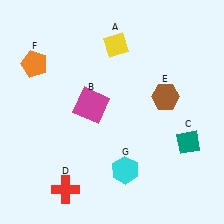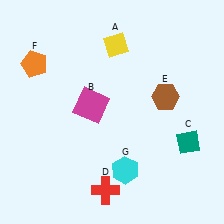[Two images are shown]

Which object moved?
The red cross (D) moved right.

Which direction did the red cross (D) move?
The red cross (D) moved right.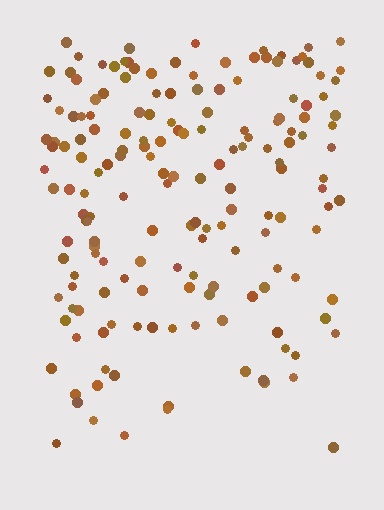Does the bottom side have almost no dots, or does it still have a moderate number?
Still a moderate number, just noticeably fewer than the top.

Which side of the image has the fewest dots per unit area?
The bottom.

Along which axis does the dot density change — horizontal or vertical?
Vertical.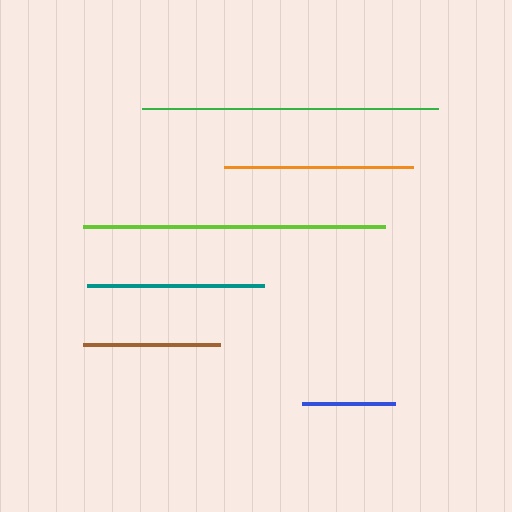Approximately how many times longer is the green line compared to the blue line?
The green line is approximately 3.2 times the length of the blue line.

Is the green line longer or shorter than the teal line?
The green line is longer than the teal line.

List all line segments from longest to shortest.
From longest to shortest: lime, green, orange, teal, brown, blue.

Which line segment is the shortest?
The blue line is the shortest at approximately 93 pixels.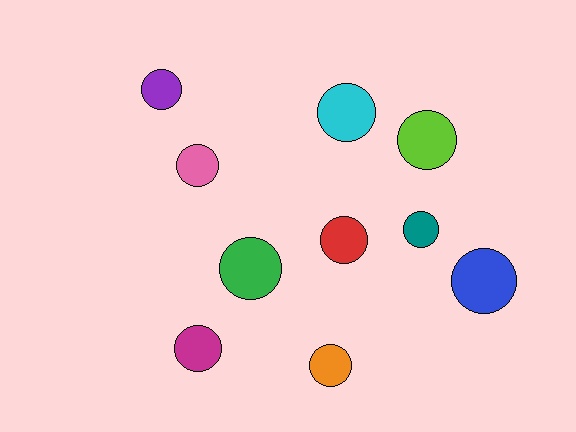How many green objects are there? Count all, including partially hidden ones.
There is 1 green object.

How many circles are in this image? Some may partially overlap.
There are 10 circles.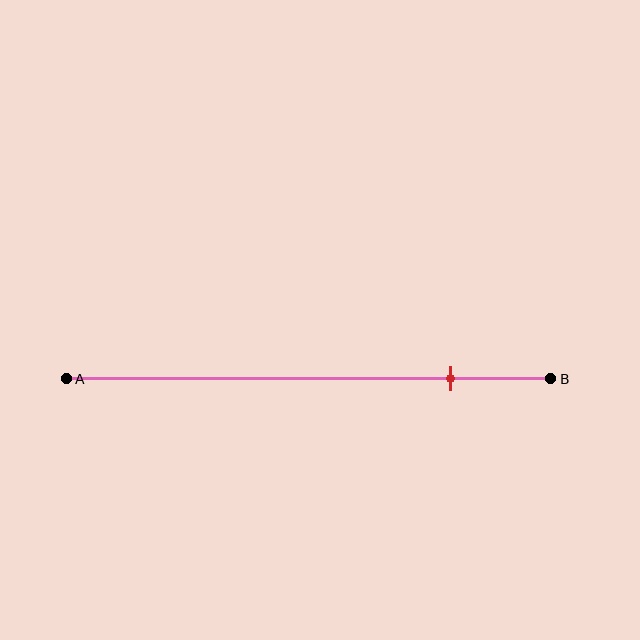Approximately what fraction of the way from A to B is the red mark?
The red mark is approximately 80% of the way from A to B.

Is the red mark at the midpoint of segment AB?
No, the mark is at about 80% from A, not at the 50% midpoint.